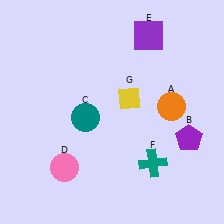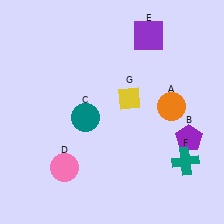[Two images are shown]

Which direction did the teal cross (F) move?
The teal cross (F) moved right.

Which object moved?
The teal cross (F) moved right.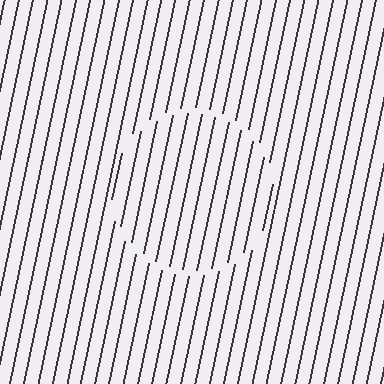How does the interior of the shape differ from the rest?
The interior of the shape contains the same grating, shifted by half a period — the contour is defined by the phase discontinuity where line-ends from the inner and outer gratings abut.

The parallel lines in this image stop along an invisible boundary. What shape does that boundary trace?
An illusory circle. The interior of the shape contains the same grating, shifted by half a period — the contour is defined by the phase discontinuity where line-ends from the inner and outer gratings abut.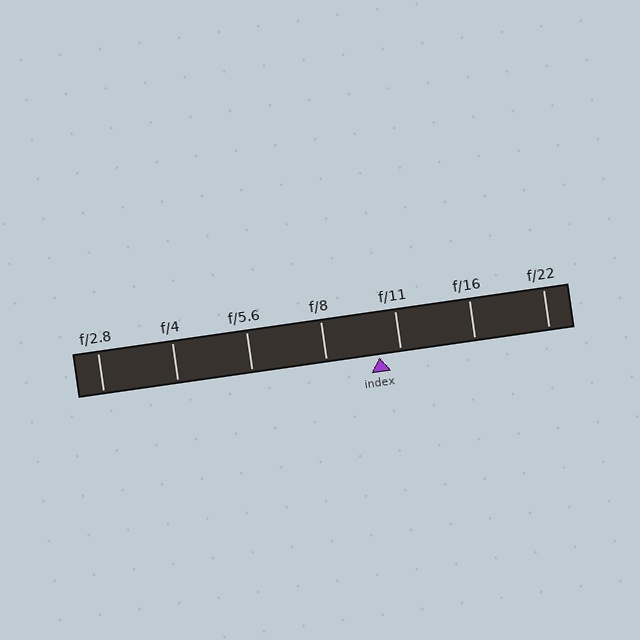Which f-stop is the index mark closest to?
The index mark is closest to f/11.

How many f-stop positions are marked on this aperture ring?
There are 7 f-stop positions marked.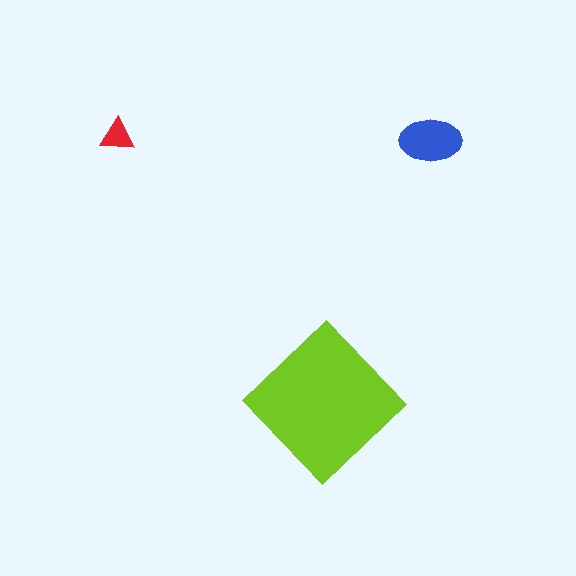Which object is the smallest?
The red triangle.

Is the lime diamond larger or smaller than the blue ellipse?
Larger.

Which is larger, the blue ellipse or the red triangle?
The blue ellipse.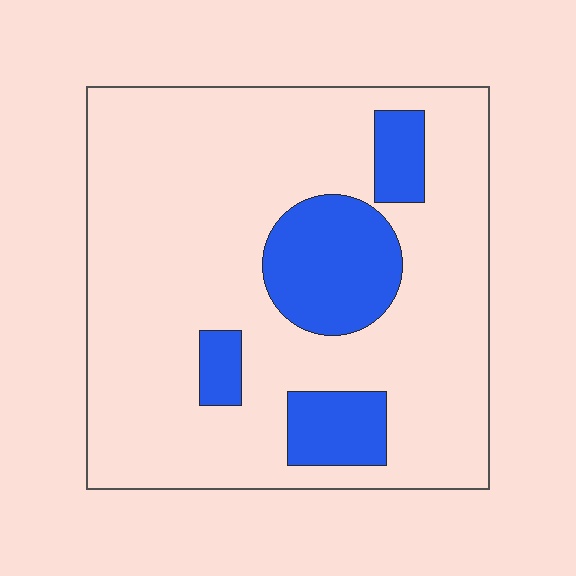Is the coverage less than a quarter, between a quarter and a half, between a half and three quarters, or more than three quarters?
Less than a quarter.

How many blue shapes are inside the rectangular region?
4.